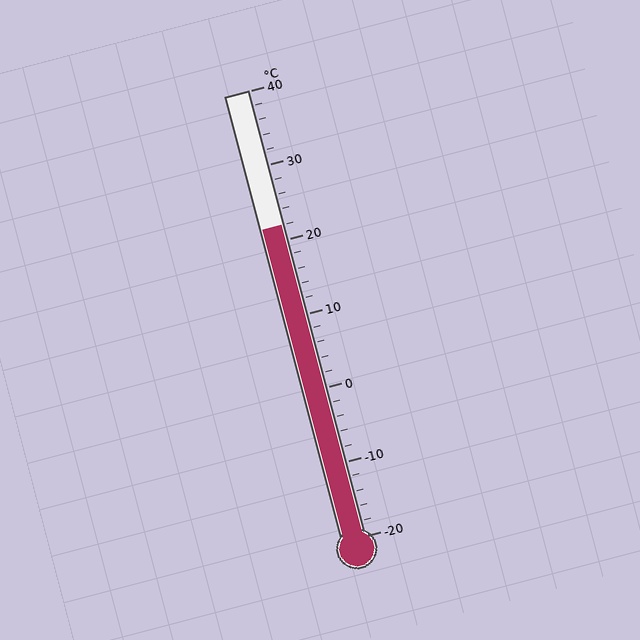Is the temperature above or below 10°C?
The temperature is above 10°C.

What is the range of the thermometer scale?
The thermometer scale ranges from -20°C to 40°C.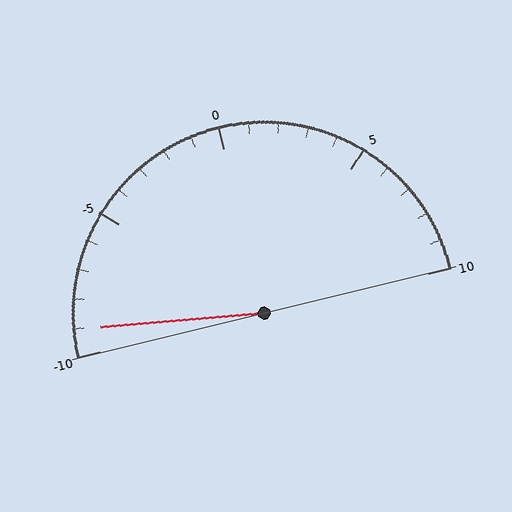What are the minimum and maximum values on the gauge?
The gauge ranges from -10 to 10.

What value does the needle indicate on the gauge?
The needle indicates approximately -9.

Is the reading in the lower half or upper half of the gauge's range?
The reading is in the lower half of the range (-10 to 10).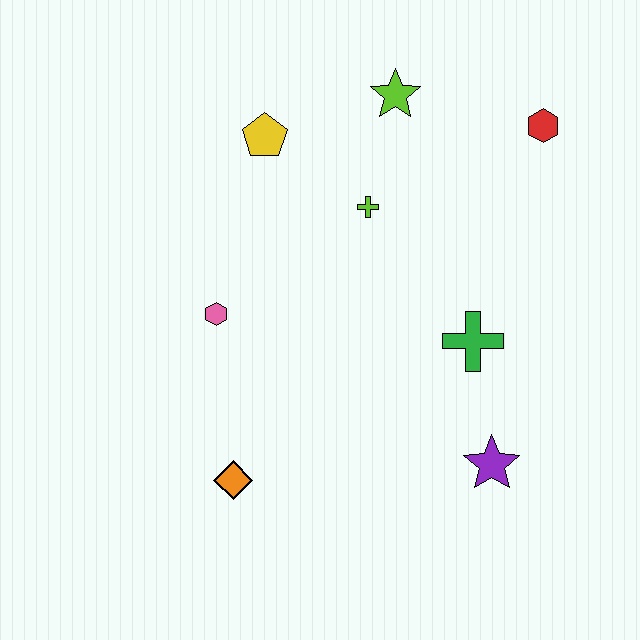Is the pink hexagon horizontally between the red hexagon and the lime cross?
No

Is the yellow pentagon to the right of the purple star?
No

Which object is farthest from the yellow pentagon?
The purple star is farthest from the yellow pentagon.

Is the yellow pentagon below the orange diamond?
No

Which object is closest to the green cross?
The purple star is closest to the green cross.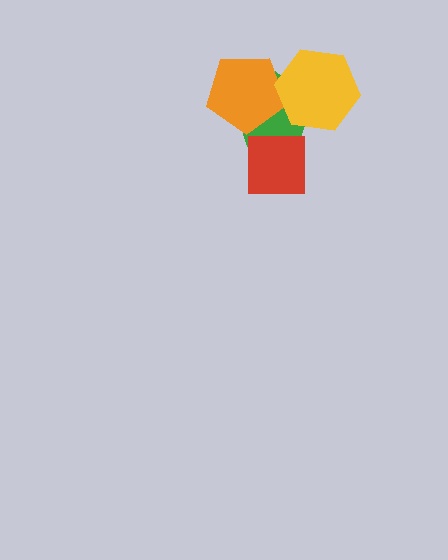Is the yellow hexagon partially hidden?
No, no other shape covers it.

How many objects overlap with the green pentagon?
3 objects overlap with the green pentagon.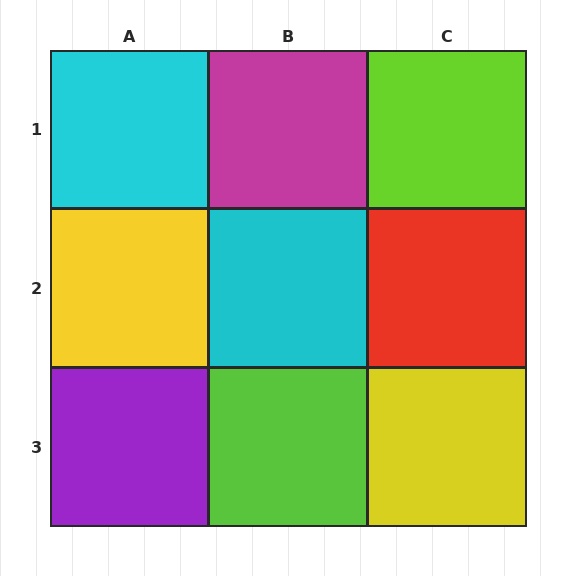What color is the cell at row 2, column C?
Red.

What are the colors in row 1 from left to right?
Cyan, magenta, lime.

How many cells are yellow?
2 cells are yellow.